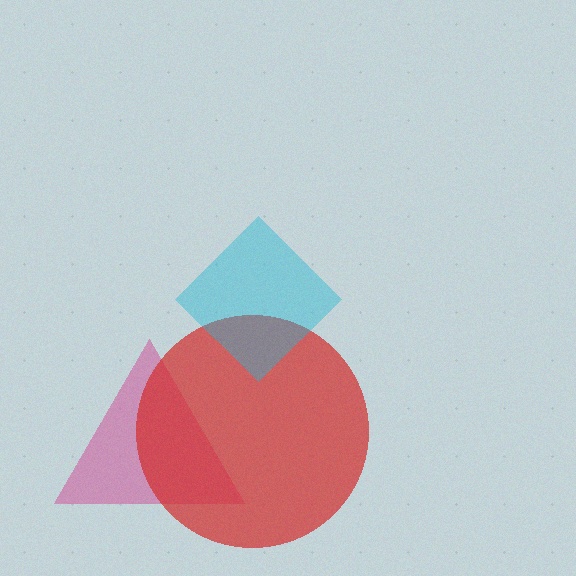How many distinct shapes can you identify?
There are 3 distinct shapes: a magenta triangle, a red circle, a cyan diamond.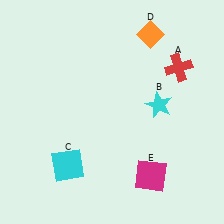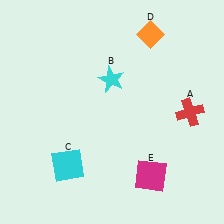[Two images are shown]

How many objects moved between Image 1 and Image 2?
2 objects moved between the two images.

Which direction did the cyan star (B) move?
The cyan star (B) moved left.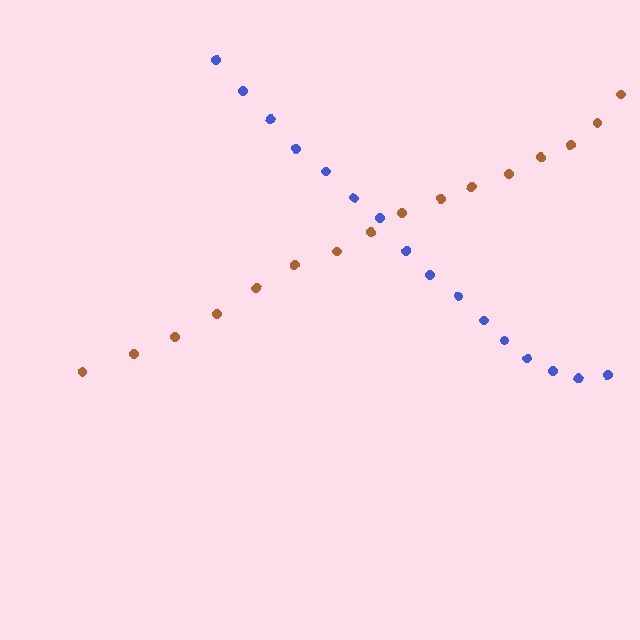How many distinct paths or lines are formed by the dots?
There are 2 distinct paths.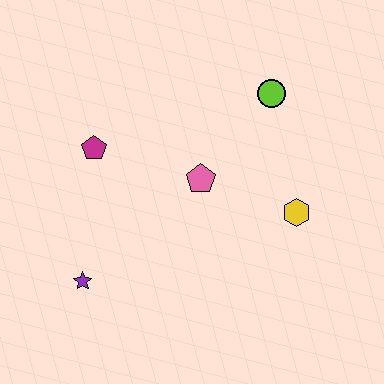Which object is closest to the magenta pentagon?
The pink pentagon is closest to the magenta pentagon.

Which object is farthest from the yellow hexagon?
The purple star is farthest from the yellow hexagon.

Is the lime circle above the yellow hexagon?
Yes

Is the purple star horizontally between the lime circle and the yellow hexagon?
No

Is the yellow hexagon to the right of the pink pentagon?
Yes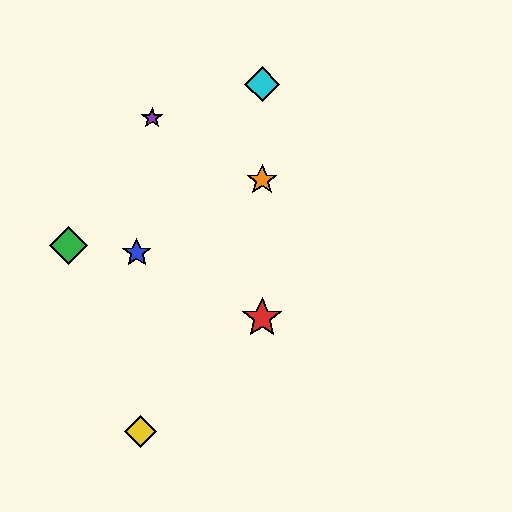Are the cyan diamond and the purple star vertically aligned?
No, the cyan diamond is at x≈262 and the purple star is at x≈152.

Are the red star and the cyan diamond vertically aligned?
Yes, both are at x≈262.